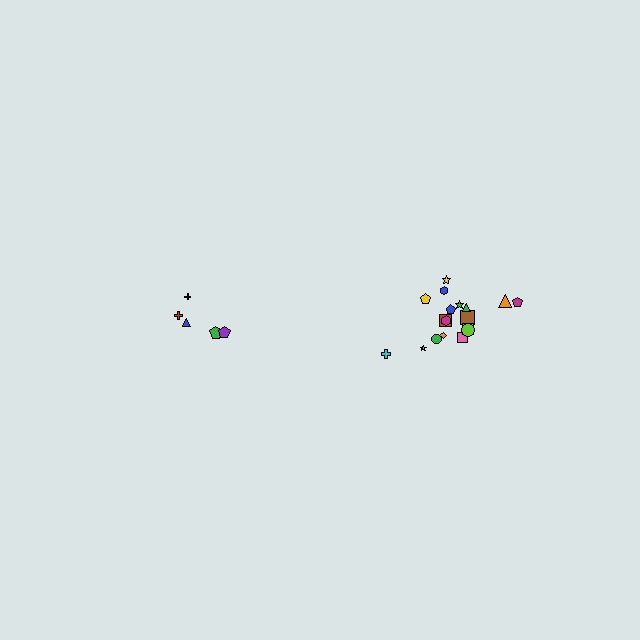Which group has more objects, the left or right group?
The right group.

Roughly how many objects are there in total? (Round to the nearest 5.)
Roughly 25 objects in total.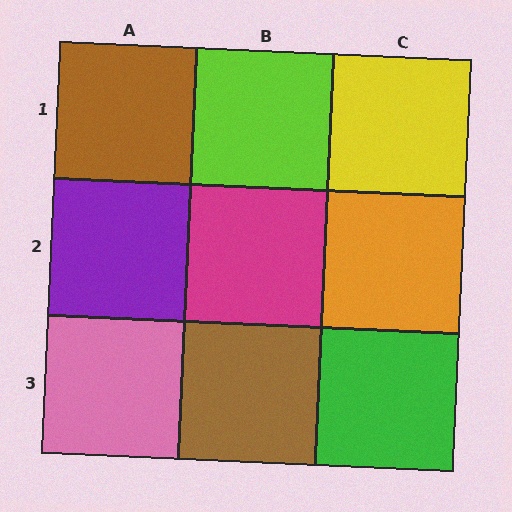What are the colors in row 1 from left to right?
Brown, lime, yellow.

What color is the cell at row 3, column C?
Green.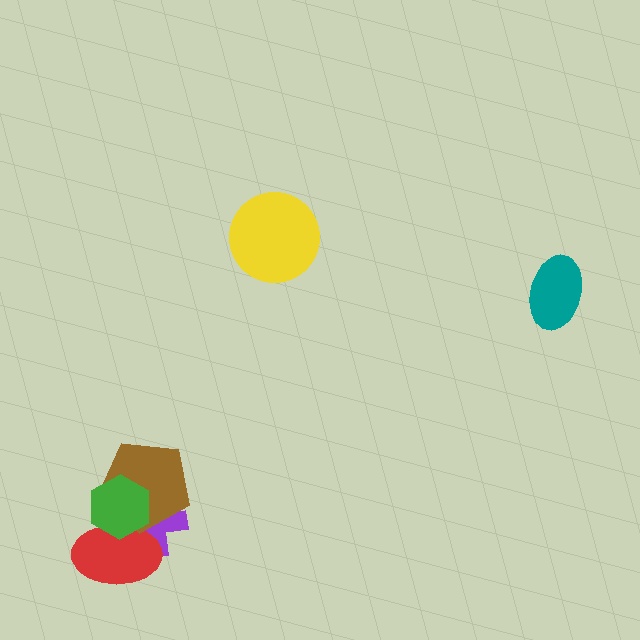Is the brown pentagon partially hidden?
Yes, it is partially covered by another shape.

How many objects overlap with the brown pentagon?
3 objects overlap with the brown pentagon.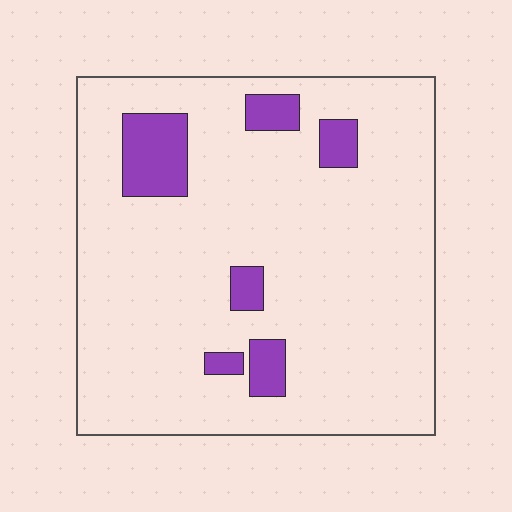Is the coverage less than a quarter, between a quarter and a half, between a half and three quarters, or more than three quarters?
Less than a quarter.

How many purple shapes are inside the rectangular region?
6.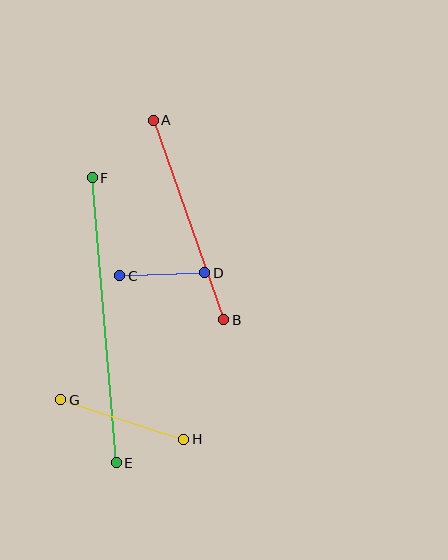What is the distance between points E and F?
The distance is approximately 286 pixels.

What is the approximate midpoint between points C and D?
The midpoint is at approximately (162, 274) pixels.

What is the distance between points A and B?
The distance is approximately 211 pixels.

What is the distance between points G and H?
The distance is approximately 129 pixels.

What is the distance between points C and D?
The distance is approximately 85 pixels.